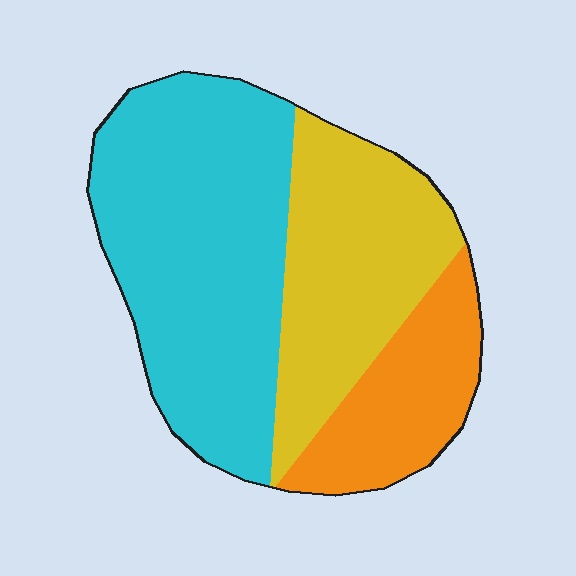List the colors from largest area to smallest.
From largest to smallest: cyan, yellow, orange.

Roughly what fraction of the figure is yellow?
Yellow covers about 30% of the figure.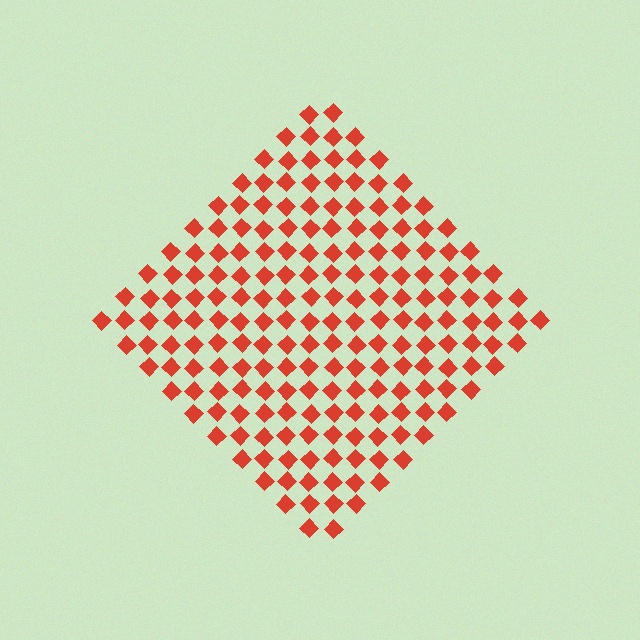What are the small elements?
The small elements are diamonds.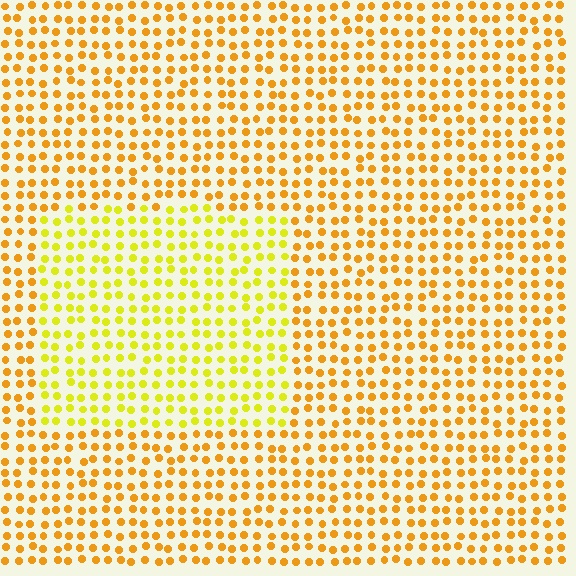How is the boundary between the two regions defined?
The boundary is defined purely by a slight shift in hue (about 28 degrees). Spacing, size, and orientation are identical on both sides.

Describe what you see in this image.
The image is filled with small orange elements in a uniform arrangement. A rectangle-shaped region is visible where the elements are tinted to a slightly different hue, forming a subtle color boundary.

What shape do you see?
I see a rectangle.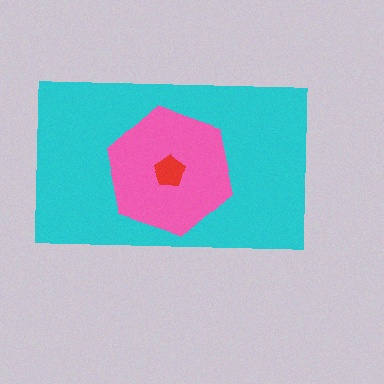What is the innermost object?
The red pentagon.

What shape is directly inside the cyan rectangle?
The pink hexagon.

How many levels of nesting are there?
3.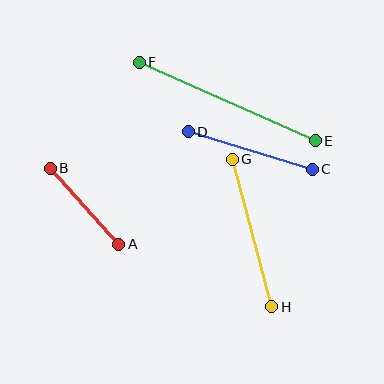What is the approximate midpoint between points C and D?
The midpoint is at approximately (250, 150) pixels.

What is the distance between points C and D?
The distance is approximately 129 pixels.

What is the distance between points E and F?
The distance is approximately 193 pixels.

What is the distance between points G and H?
The distance is approximately 153 pixels.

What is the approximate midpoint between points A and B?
The midpoint is at approximately (85, 206) pixels.